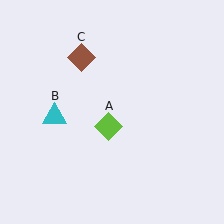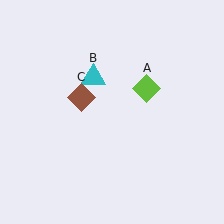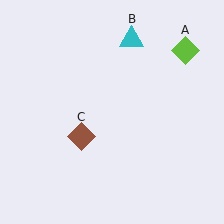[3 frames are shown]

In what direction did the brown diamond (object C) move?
The brown diamond (object C) moved down.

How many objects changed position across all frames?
3 objects changed position: lime diamond (object A), cyan triangle (object B), brown diamond (object C).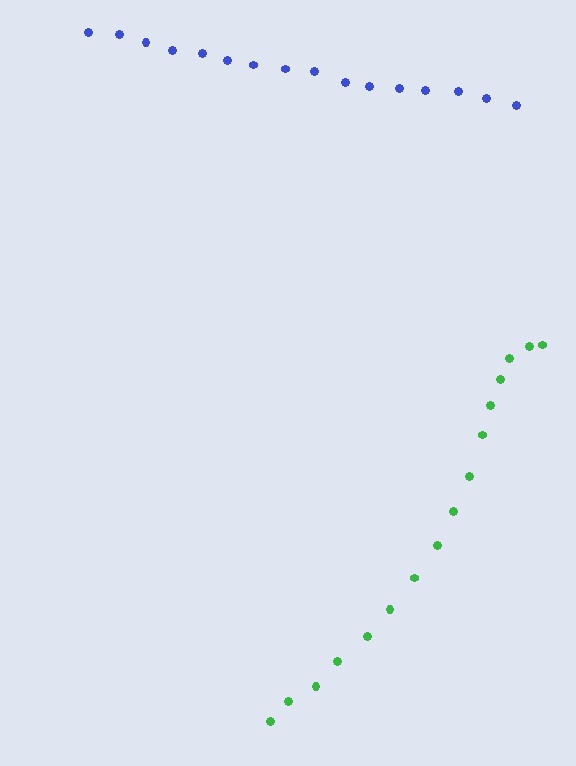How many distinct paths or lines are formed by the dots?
There are 2 distinct paths.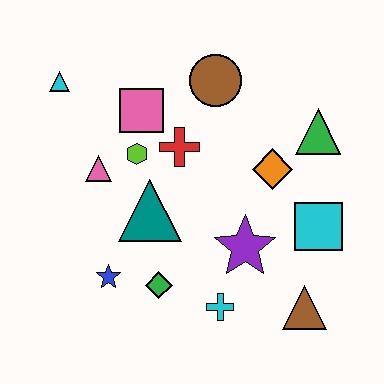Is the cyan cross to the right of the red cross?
Yes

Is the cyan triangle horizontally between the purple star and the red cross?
No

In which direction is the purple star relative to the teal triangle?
The purple star is to the right of the teal triangle.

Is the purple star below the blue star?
No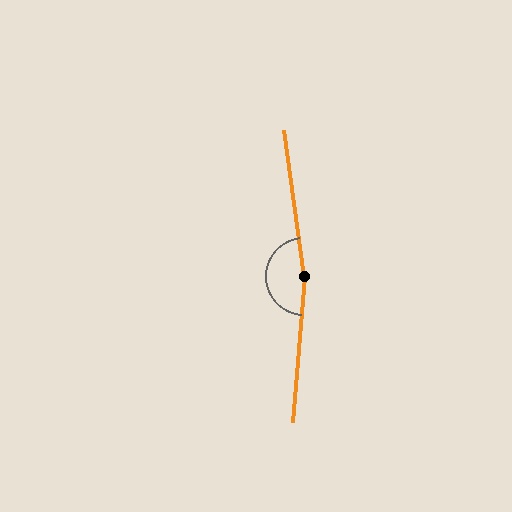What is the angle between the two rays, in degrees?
Approximately 168 degrees.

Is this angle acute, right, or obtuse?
It is obtuse.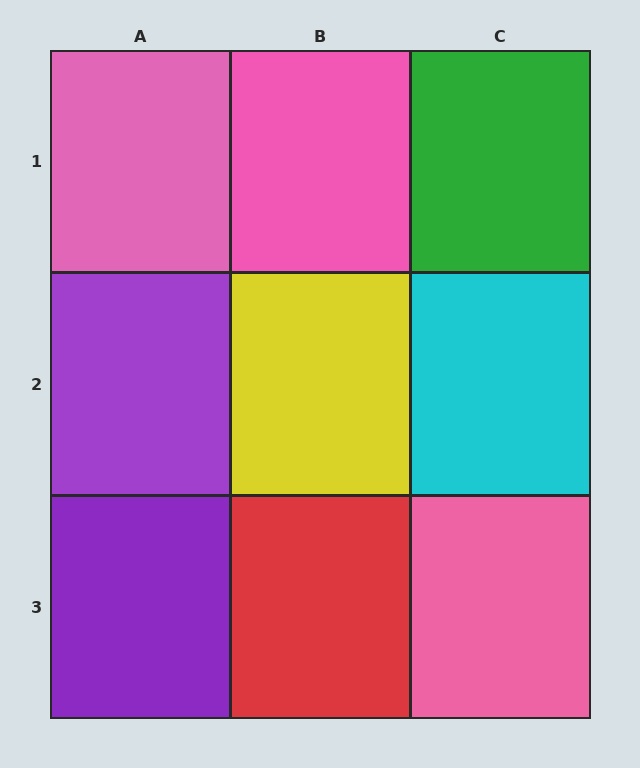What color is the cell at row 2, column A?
Purple.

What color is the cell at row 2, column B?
Yellow.